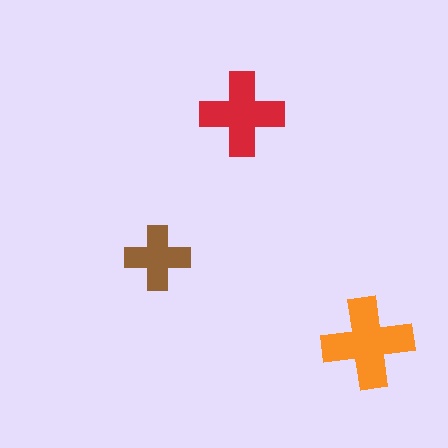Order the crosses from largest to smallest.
the orange one, the red one, the brown one.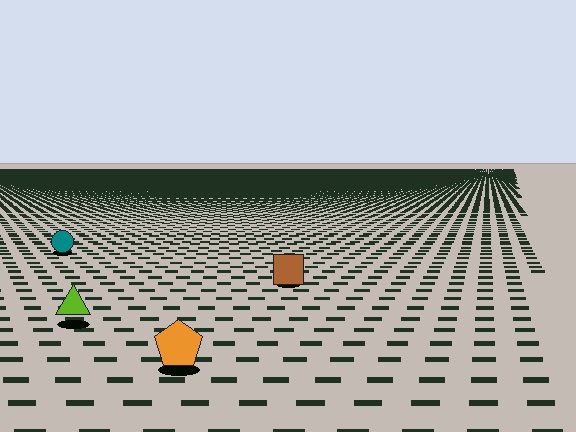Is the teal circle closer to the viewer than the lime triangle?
No. The lime triangle is closer — you can tell from the texture gradient: the ground texture is coarser near it.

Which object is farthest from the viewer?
The teal circle is farthest from the viewer. It appears smaller and the ground texture around it is denser.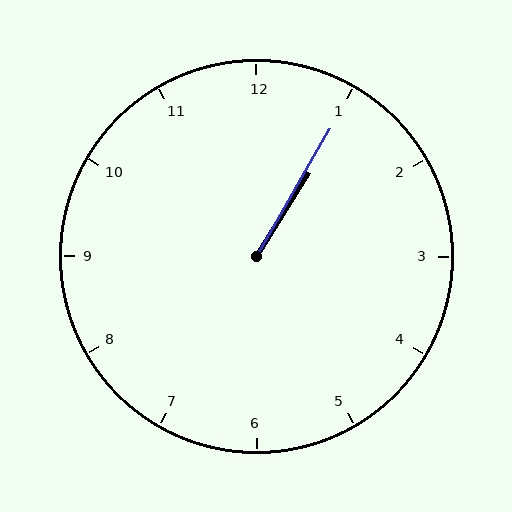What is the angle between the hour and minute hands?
Approximately 2 degrees.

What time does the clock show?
1:05.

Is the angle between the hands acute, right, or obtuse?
It is acute.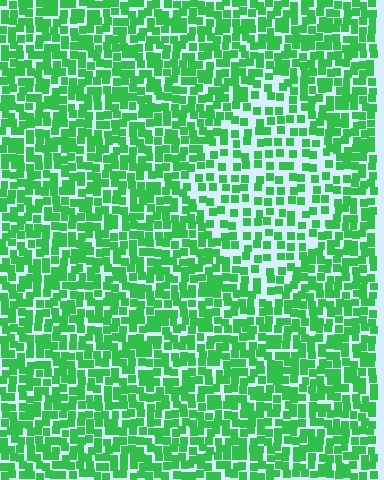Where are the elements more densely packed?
The elements are more densely packed outside the diamond boundary.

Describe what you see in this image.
The image contains small green elements arranged at two different densities. A diamond-shaped region is visible where the elements are less densely packed than the surrounding area.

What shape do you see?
I see a diamond.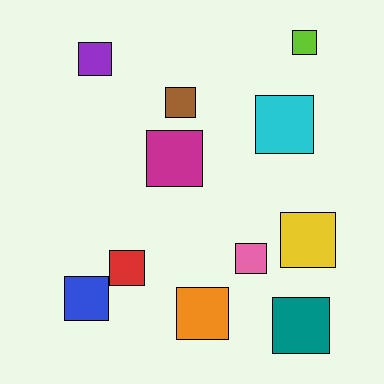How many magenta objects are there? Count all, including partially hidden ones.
There is 1 magenta object.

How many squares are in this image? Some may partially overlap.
There are 11 squares.